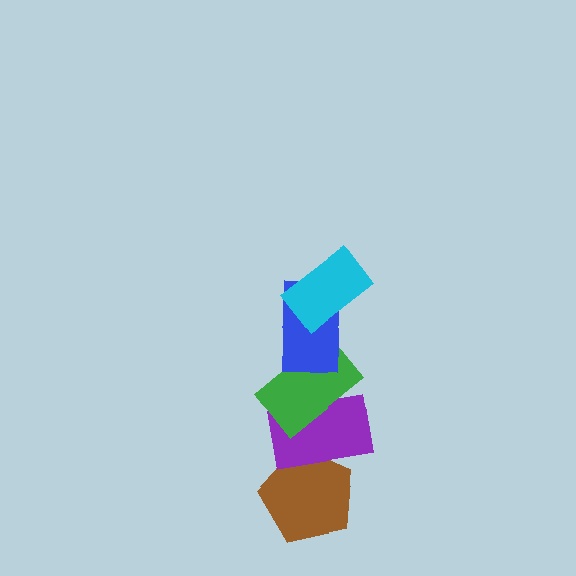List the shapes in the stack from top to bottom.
From top to bottom: the cyan rectangle, the blue rectangle, the green rectangle, the purple rectangle, the brown pentagon.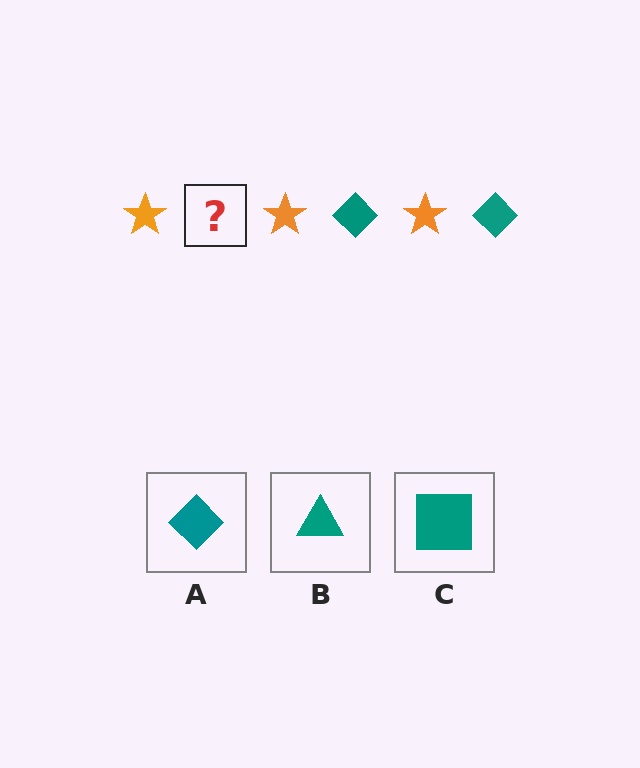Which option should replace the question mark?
Option A.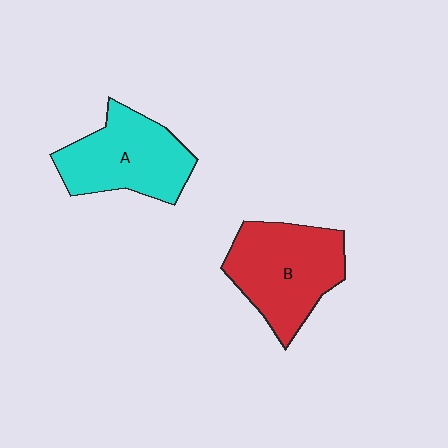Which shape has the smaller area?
Shape A (cyan).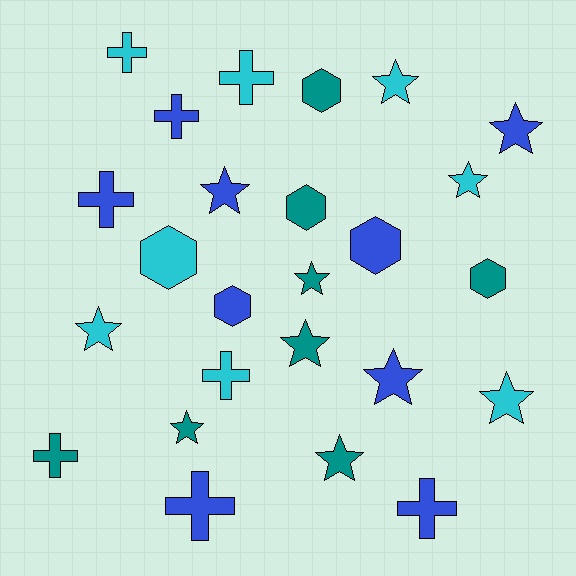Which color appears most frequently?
Blue, with 9 objects.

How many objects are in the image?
There are 25 objects.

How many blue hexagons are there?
There are 2 blue hexagons.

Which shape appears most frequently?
Star, with 11 objects.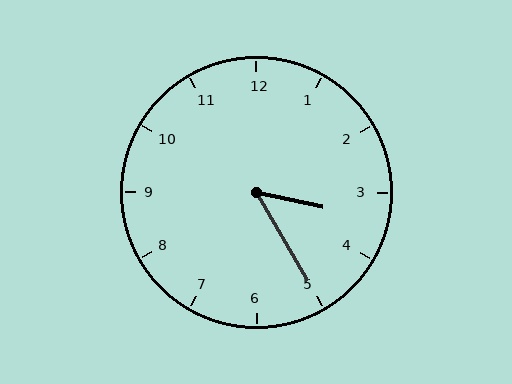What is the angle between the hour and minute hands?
Approximately 48 degrees.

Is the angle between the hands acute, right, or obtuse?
It is acute.